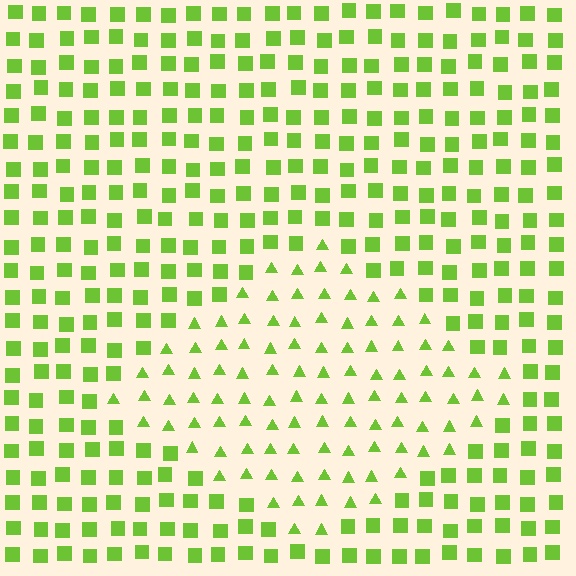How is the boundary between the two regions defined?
The boundary is defined by a change in element shape: triangles inside vs. squares outside. All elements share the same color and spacing.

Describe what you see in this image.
The image is filled with small lime elements arranged in a uniform grid. A diamond-shaped region contains triangles, while the surrounding area contains squares. The boundary is defined purely by the change in element shape.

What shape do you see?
I see a diamond.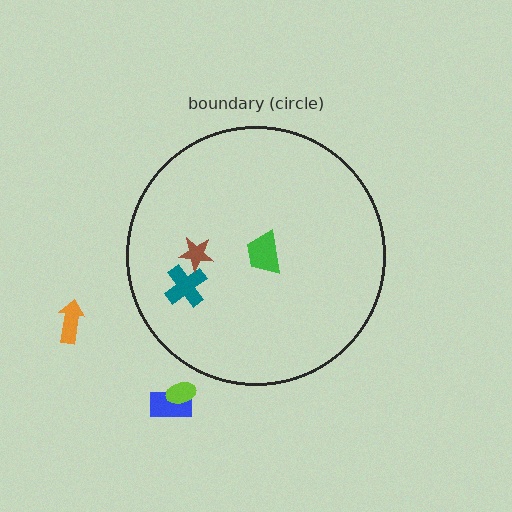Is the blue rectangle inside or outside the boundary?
Outside.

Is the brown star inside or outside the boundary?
Inside.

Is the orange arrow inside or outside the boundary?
Outside.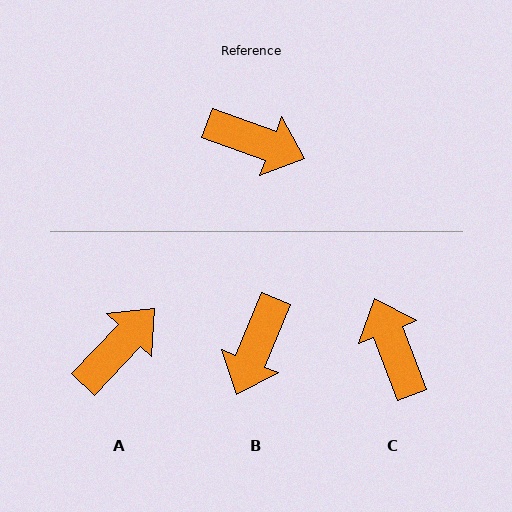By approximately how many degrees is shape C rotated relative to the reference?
Approximately 131 degrees counter-clockwise.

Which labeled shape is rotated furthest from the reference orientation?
C, about 131 degrees away.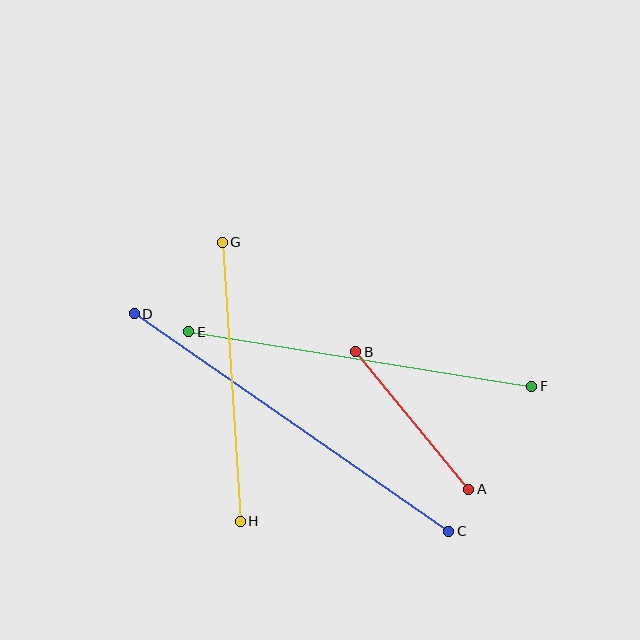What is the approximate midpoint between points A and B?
The midpoint is at approximately (412, 420) pixels.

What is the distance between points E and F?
The distance is approximately 347 pixels.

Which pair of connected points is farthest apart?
Points C and D are farthest apart.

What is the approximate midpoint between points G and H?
The midpoint is at approximately (231, 382) pixels.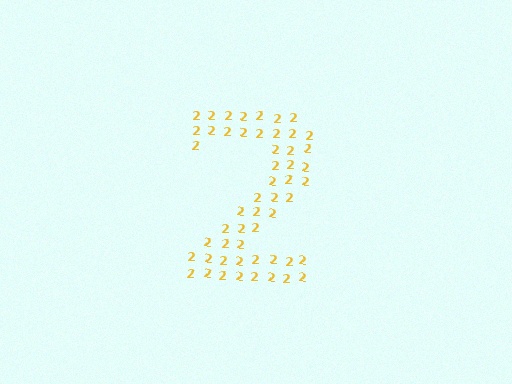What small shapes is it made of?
It is made of small digit 2's.